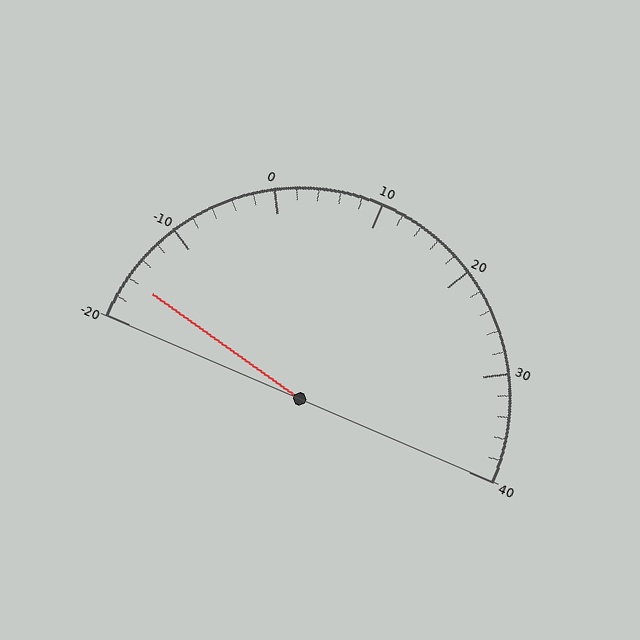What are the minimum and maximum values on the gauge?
The gauge ranges from -20 to 40.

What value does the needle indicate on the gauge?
The needle indicates approximately -16.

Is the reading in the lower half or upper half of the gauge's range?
The reading is in the lower half of the range (-20 to 40).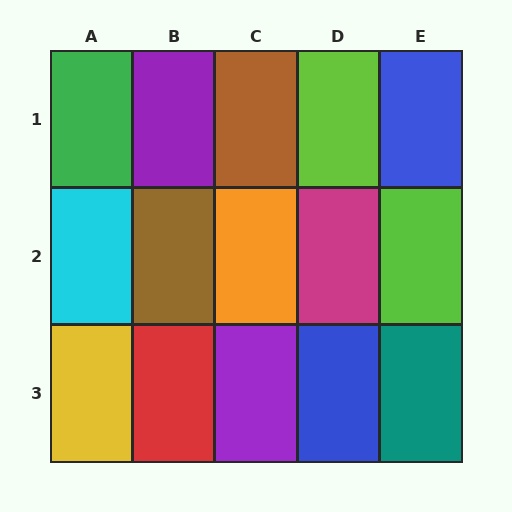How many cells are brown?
2 cells are brown.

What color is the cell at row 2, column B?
Brown.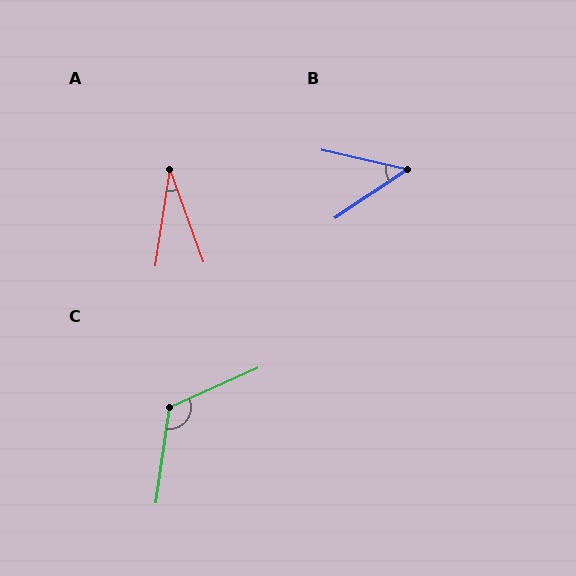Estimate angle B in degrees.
Approximately 46 degrees.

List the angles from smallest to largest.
A (29°), B (46°), C (123°).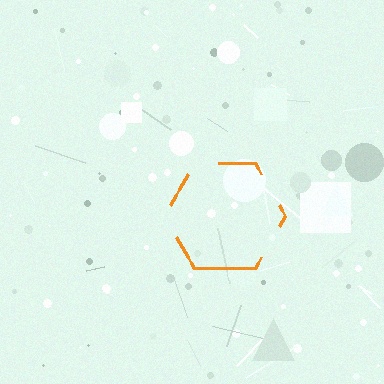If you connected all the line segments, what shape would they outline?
They would outline a hexagon.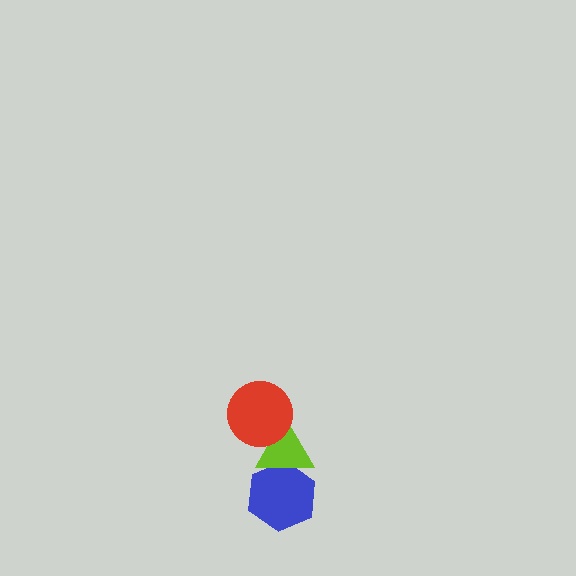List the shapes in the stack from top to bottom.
From top to bottom: the red circle, the lime triangle, the blue hexagon.